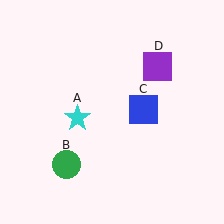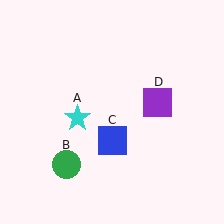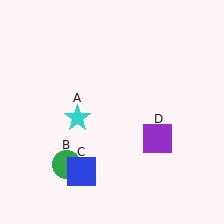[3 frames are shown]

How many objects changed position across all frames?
2 objects changed position: blue square (object C), purple square (object D).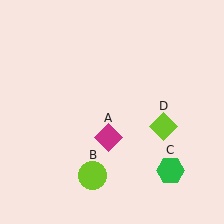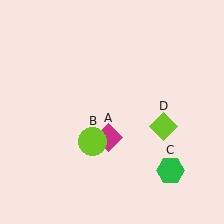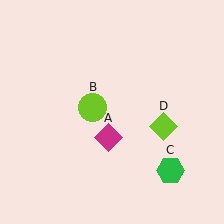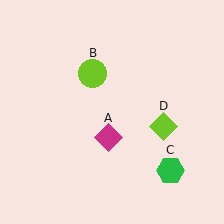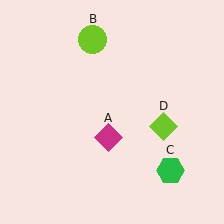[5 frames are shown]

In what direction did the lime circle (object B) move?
The lime circle (object B) moved up.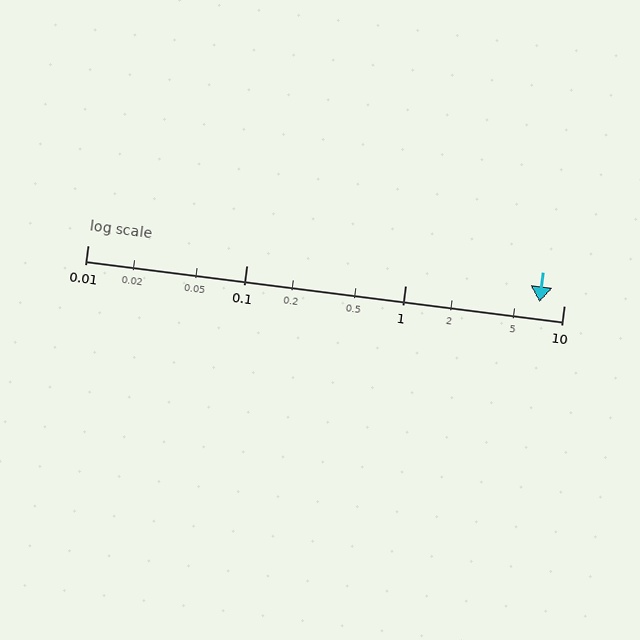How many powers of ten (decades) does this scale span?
The scale spans 3 decades, from 0.01 to 10.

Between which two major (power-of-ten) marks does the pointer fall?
The pointer is between 1 and 10.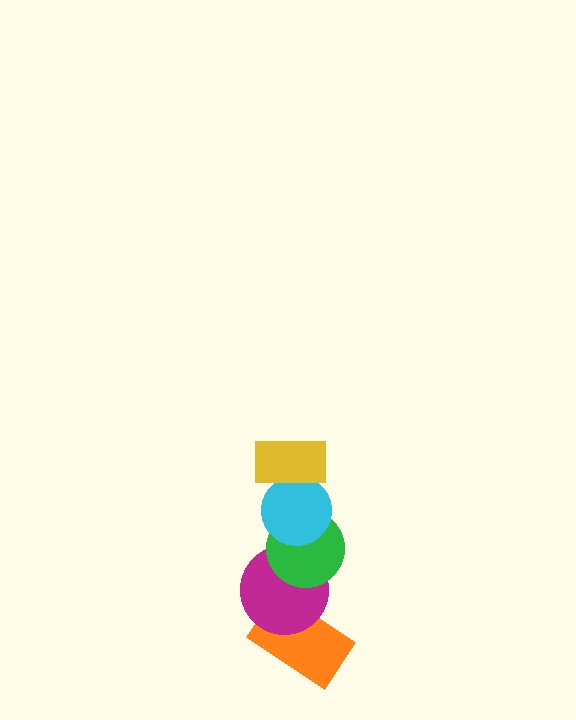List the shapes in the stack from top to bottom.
From top to bottom: the yellow rectangle, the cyan circle, the green circle, the magenta circle, the orange rectangle.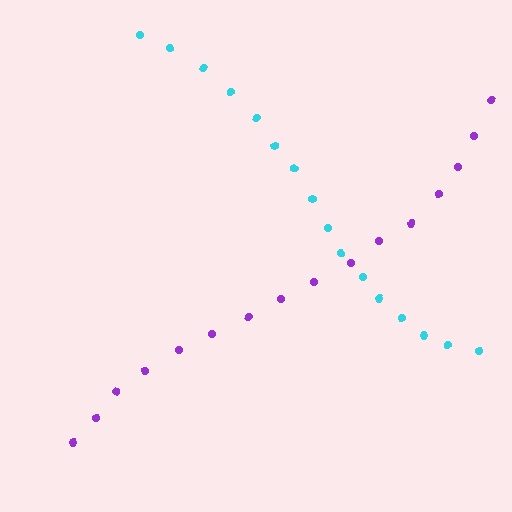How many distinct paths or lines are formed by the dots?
There are 2 distinct paths.